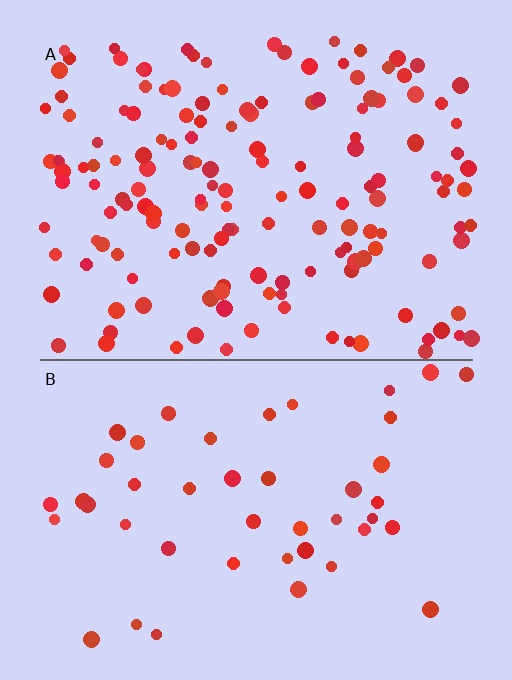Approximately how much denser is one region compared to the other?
Approximately 3.5× — region A over region B.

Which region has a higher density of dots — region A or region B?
A (the top).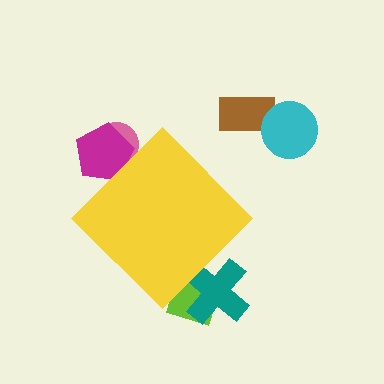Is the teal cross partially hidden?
Yes, the teal cross is partially hidden behind the yellow diamond.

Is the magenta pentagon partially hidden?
Yes, the magenta pentagon is partially hidden behind the yellow diamond.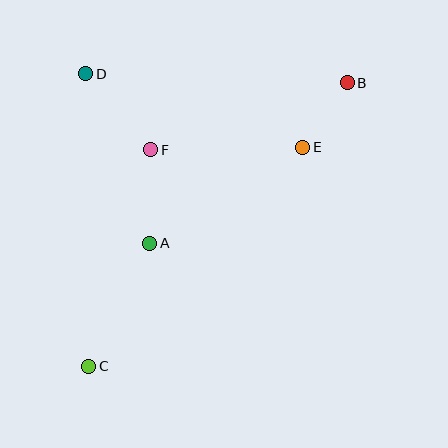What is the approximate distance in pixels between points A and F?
The distance between A and F is approximately 94 pixels.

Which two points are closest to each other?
Points B and E are closest to each other.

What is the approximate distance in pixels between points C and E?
The distance between C and E is approximately 306 pixels.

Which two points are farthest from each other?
Points B and C are farthest from each other.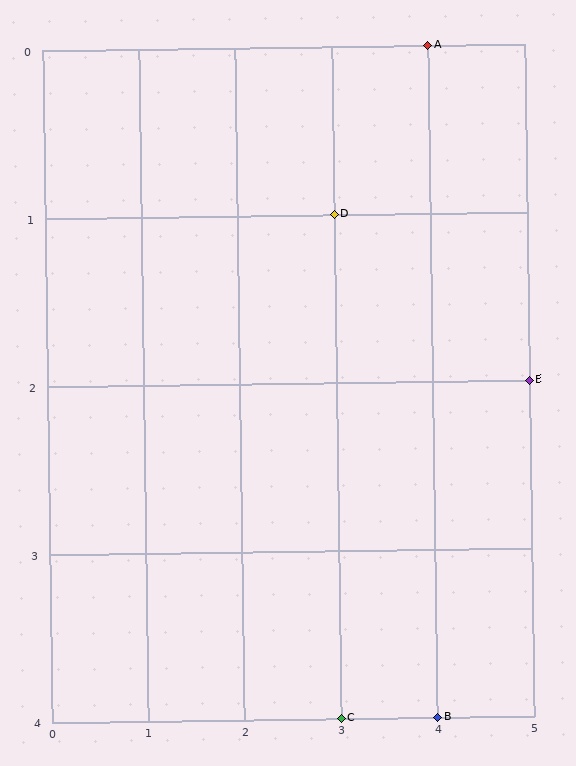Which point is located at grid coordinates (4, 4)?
Point B is at (4, 4).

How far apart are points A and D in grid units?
Points A and D are 1 column and 1 row apart (about 1.4 grid units diagonally).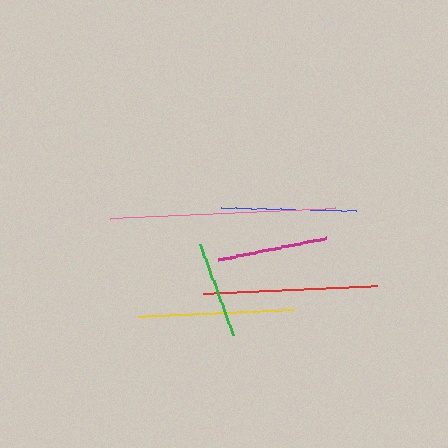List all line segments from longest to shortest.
From longest to shortest: pink, red, yellow, blue, magenta, green.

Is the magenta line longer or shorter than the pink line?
The pink line is longer than the magenta line.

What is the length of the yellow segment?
The yellow segment is approximately 156 pixels long.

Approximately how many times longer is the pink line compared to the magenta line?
The pink line is approximately 2.1 times the length of the magenta line.